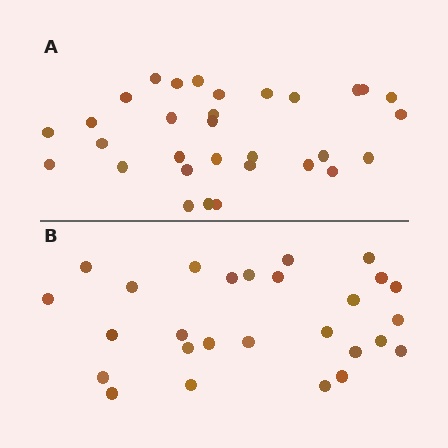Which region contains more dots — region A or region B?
Region A (the top region) has more dots.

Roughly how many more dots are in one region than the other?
Region A has about 4 more dots than region B.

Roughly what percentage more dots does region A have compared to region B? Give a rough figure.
About 15% more.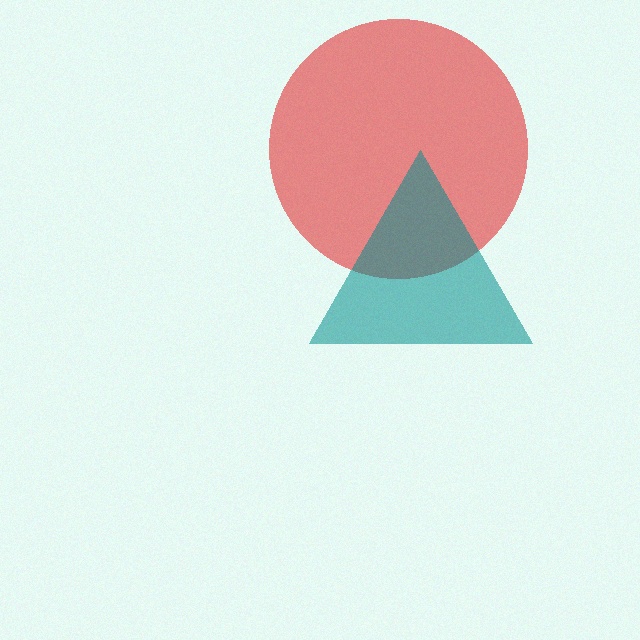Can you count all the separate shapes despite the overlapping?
Yes, there are 2 separate shapes.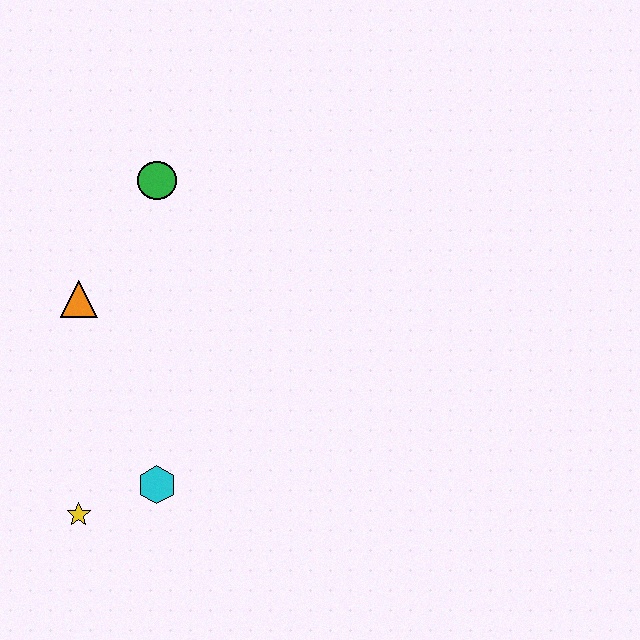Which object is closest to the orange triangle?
The green circle is closest to the orange triangle.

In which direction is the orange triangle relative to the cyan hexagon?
The orange triangle is above the cyan hexagon.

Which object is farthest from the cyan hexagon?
The green circle is farthest from the cyan hexagon.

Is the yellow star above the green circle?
No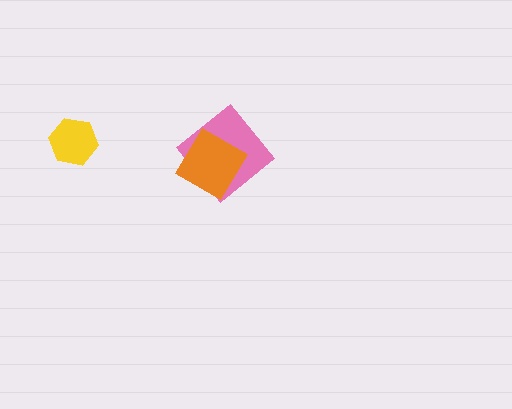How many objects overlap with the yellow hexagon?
0 objects overlap with the yellow hexagon.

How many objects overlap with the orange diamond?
1 object overlaps with the orange diamond.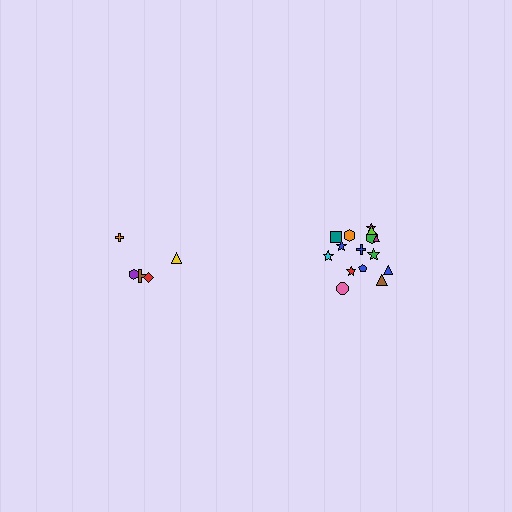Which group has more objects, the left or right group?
The right group.